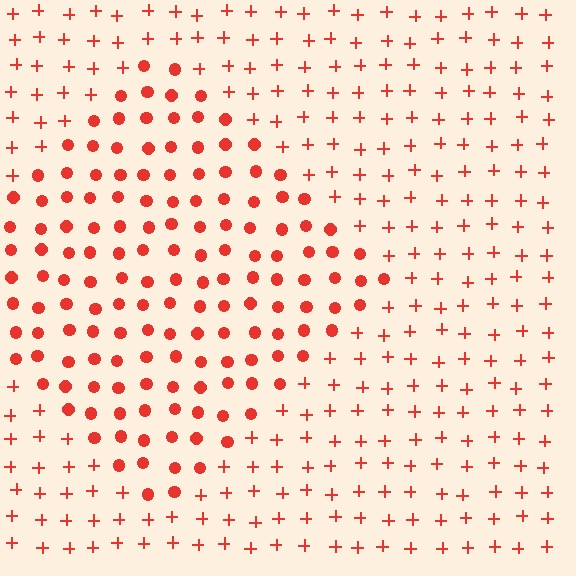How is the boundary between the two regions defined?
The boundary is defined by a change in element shape: circles inside vs. plus signs outside. All elements share the same color and spacing.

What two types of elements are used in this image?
The image uses circles inside the diamond region and plus signs outside it.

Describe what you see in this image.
The image is filled with small red elements arranged in a uniform grid. A diamond-shaped region contains circles, while the surrounding area contains plus signs. The boundary is defined purely by the change in element shape.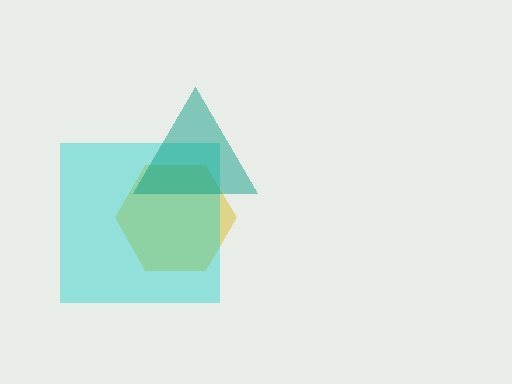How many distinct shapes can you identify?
There are 3 distinct shapes: a yellow hexagon, a cyan square, a teal triangle.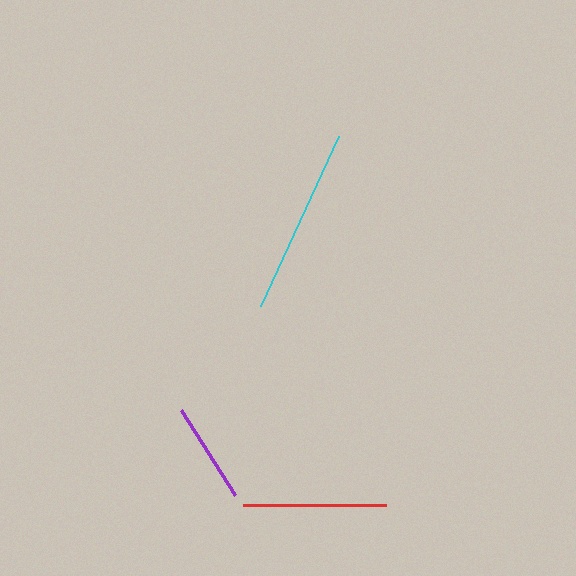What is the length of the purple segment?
The purple segment is approximately 101 pixels long.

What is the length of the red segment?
The red segment is approximately 143 pixels long.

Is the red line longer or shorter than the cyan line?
The cyan line is longer than the red line.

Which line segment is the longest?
The cyan line is the longest at approximately 188 pixels.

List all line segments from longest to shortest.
From longest to shortest: cyan, red, purple.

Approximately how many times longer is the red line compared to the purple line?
The red line is approximately 1.4 times the length of the purple line.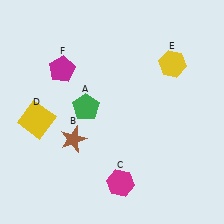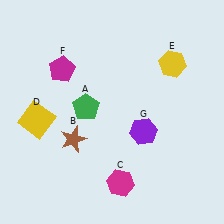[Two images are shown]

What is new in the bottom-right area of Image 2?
A purple hexagon (G) was added in the bottom-right area of Image 2.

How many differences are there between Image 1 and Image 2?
There is 1 difference between the two images.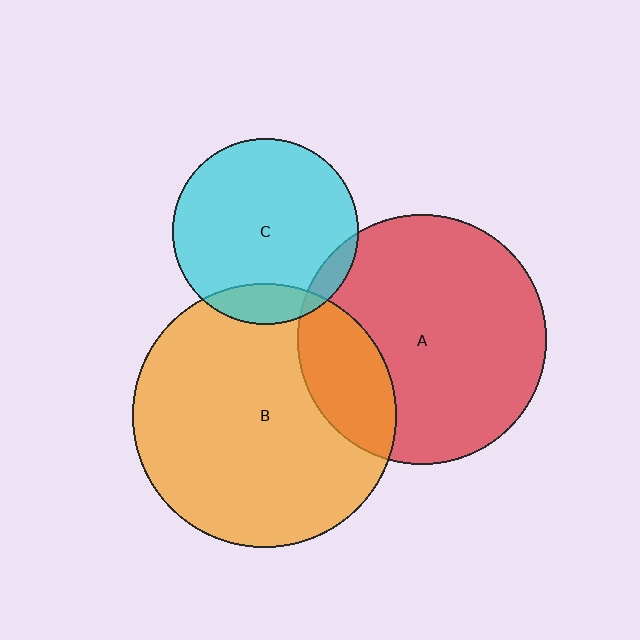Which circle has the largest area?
Circle B (orange).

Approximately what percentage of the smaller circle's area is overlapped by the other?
Approximately 20%.